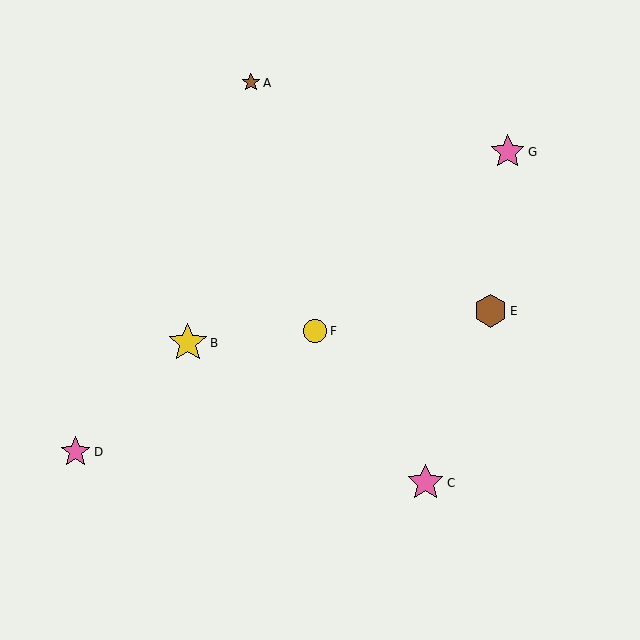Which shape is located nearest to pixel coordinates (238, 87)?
The brown star (labeled A) at (251, 83) is nearest to that location.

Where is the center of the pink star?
The center of the pink star is at (425, 483).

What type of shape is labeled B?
Shape B is a yellow star.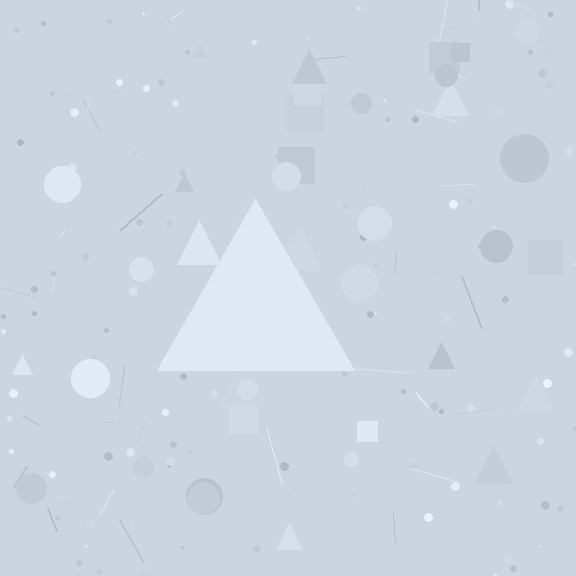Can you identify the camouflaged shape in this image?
The camouflaged shape is a triangle.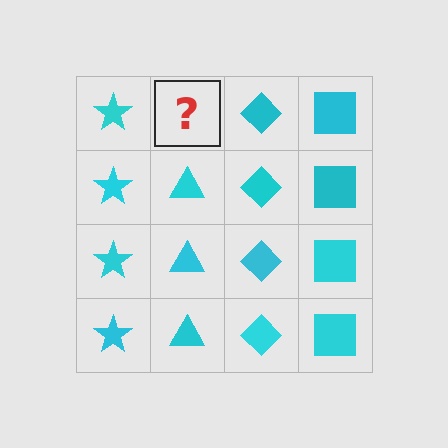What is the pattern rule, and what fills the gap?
The rule is that each column has a consistent shape. The gap should be filled with a cyan triangle.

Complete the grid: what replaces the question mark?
The question mark should be replaced with a cyan triangle.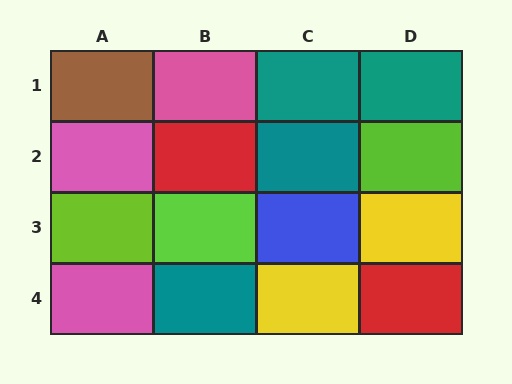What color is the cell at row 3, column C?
Blue.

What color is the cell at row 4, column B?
Teal.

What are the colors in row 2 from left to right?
Pink, red, teal, lime.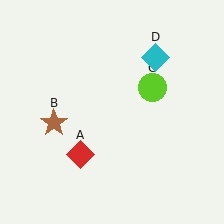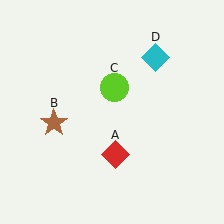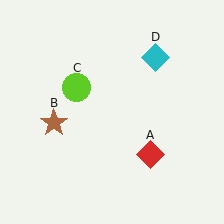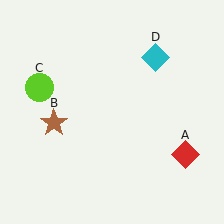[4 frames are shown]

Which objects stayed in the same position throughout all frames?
Brown star (object B) and cyan diamond (object D) remained stationary.